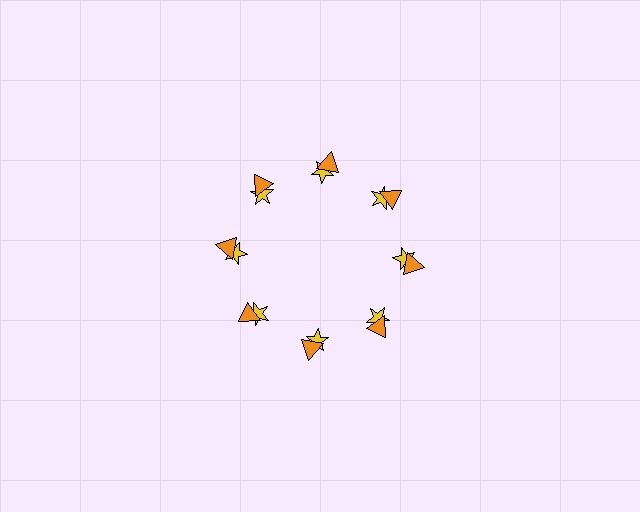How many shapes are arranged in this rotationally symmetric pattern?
There are 16 shapes, arranged in 8 groups of 2.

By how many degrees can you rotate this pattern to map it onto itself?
The pattern maps onto itself every 45 degrees of rotation.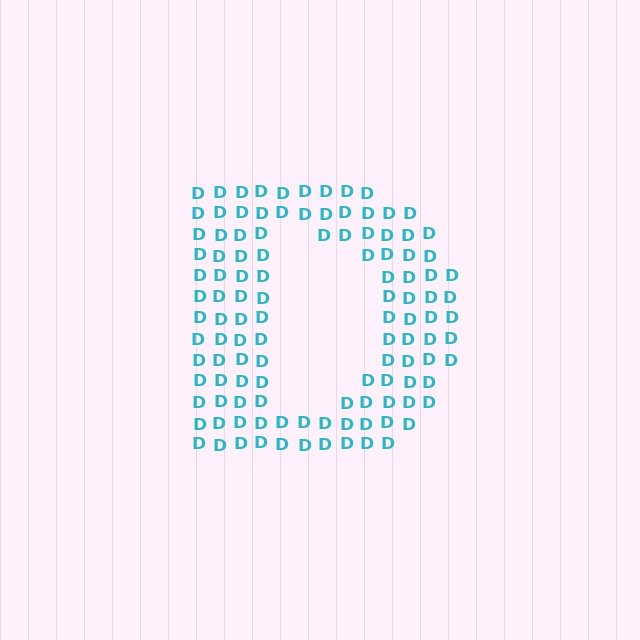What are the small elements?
The small elements are letter D's.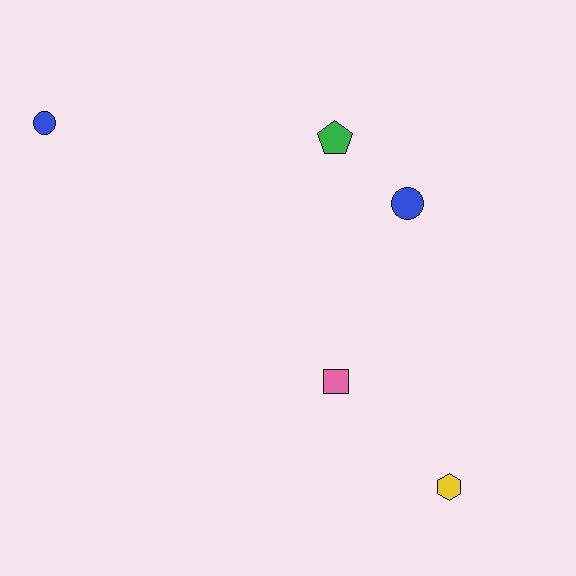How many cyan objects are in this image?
There are no cyan objects.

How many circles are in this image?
There are 2 circles.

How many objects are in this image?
There are 5 objects.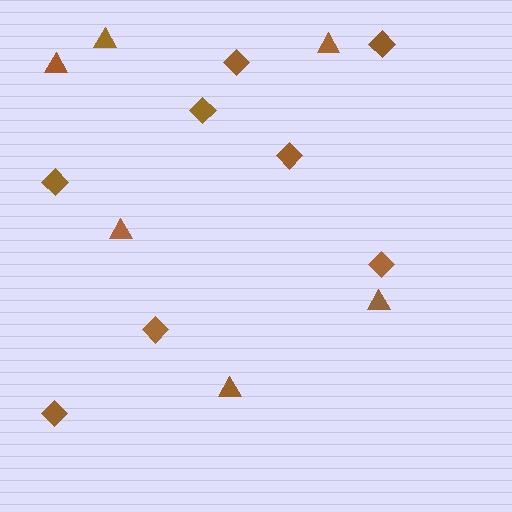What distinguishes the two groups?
There are 2 groups: one group of diamonds (8) and one group of triangles (6).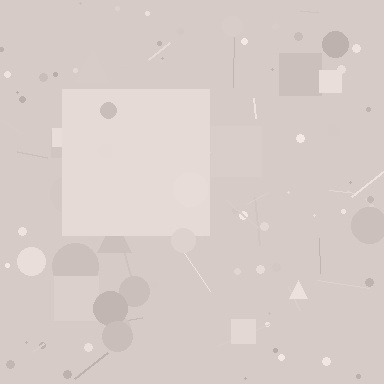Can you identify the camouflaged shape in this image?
The camouflaged shape is a square.